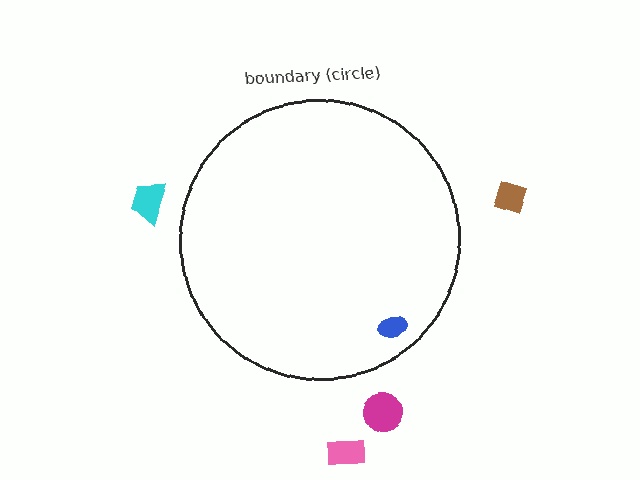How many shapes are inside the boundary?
1 inside, 4 outside.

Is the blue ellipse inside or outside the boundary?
Inside.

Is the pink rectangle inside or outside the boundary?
Outside.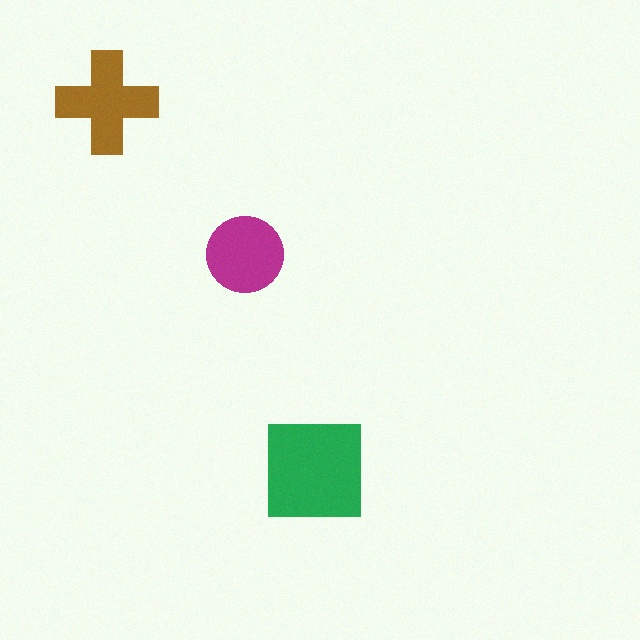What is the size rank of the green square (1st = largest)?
1st.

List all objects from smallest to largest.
The magenta circle, the brown cross, the green square.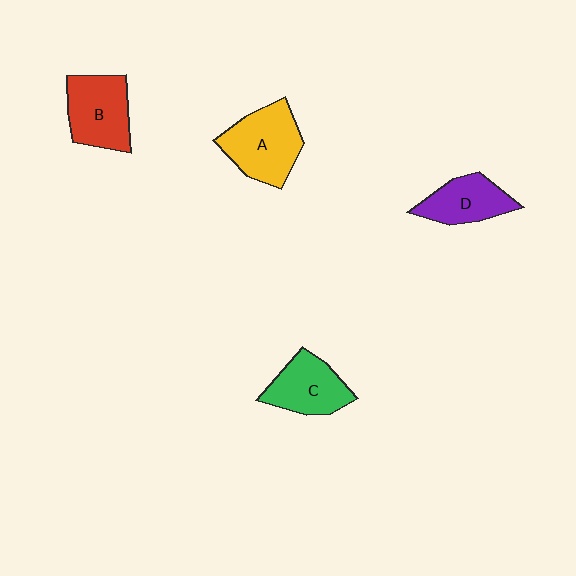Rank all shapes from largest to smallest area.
From largest to smallest: A (yellow), B (red), C (green), D (purple).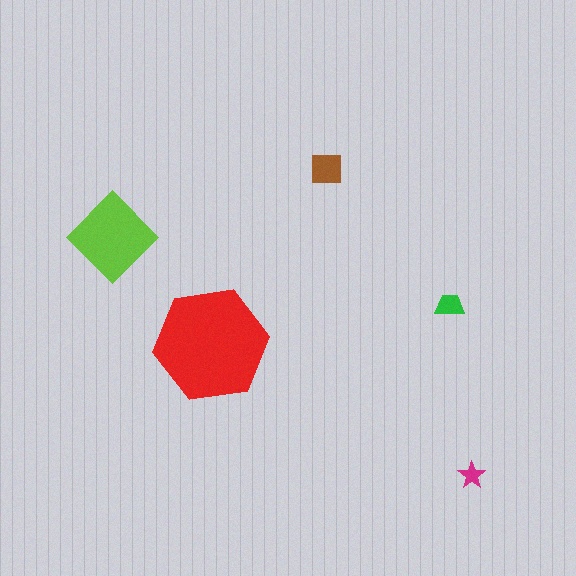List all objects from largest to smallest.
The red hexagon, the lime diamond, the brown square, the green trapezoid, the magenta star.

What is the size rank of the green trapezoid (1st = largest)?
4th.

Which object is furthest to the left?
The lime diamond is leftmost.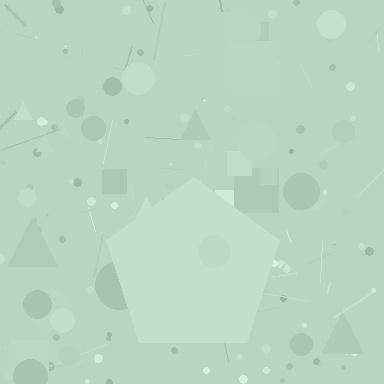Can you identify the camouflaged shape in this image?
The camouflaged shape is a pentagon.